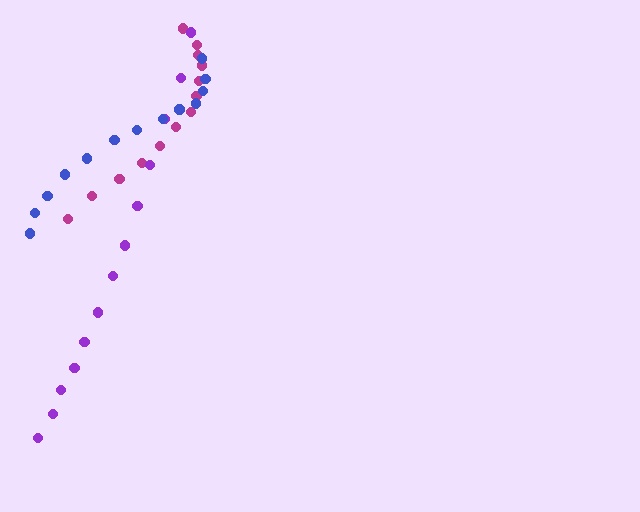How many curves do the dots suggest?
There are 3 distinct paths.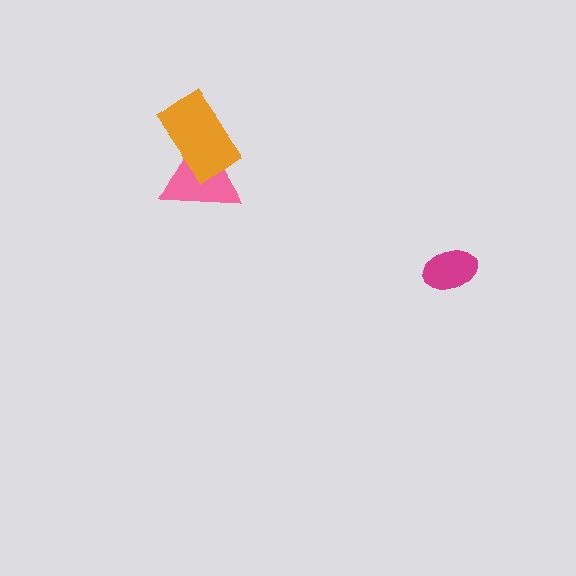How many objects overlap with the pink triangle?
1 object overlaps with the pink triangle.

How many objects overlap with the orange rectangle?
1 object overlaps with the orange rectangle.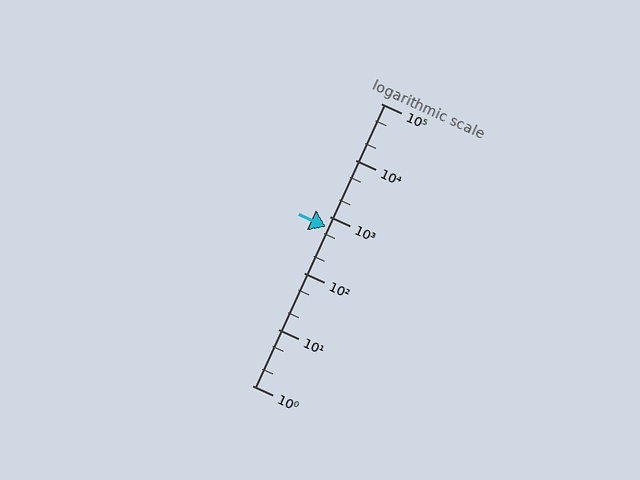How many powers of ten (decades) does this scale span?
The scale spans 5 decades, from 1 to 100000.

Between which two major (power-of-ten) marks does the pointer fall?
The pointer is between 100 and 1000.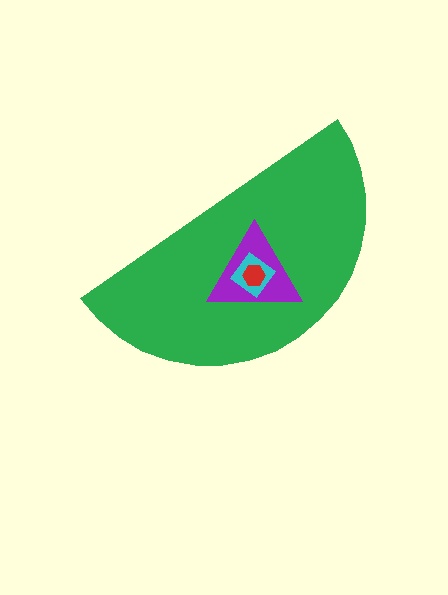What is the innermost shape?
The red hexagon.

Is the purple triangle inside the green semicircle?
Yes.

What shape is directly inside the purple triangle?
The cyan diamond.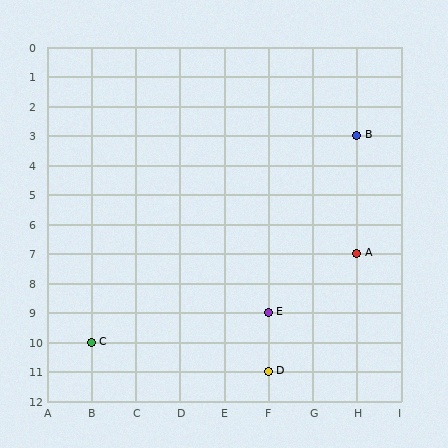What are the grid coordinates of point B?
Point B is at grid coordinates (H, 3).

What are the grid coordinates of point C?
Point C is at grid coordinates (B, 10).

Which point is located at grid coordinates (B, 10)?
Point C is at (B, 10).